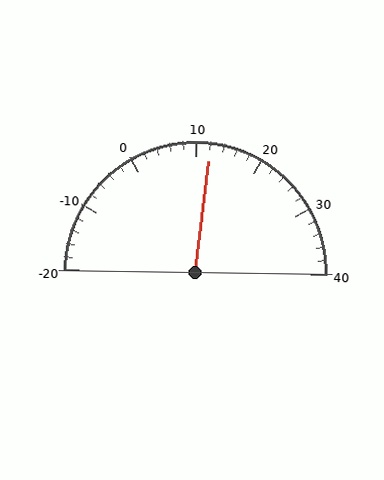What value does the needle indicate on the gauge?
The needle indicates approximately 12.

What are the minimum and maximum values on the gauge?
The gauge ranges from -20 to 40.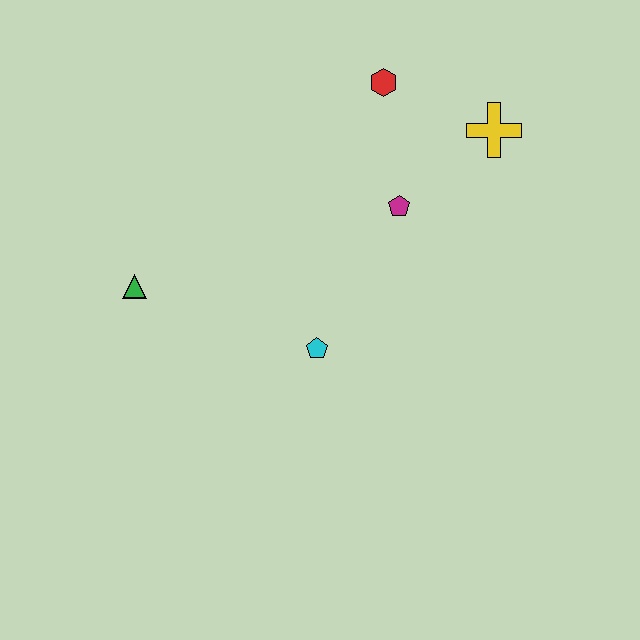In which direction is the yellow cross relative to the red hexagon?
The yellow cross is to the right of the red hexagon.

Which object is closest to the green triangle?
The cyan pentagon is closest to the green triangle.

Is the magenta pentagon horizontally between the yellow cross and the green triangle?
Yes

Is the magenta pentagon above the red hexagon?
No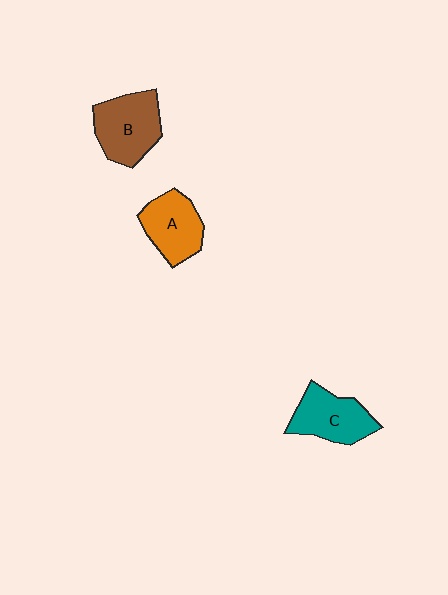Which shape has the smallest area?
Shape A (orange).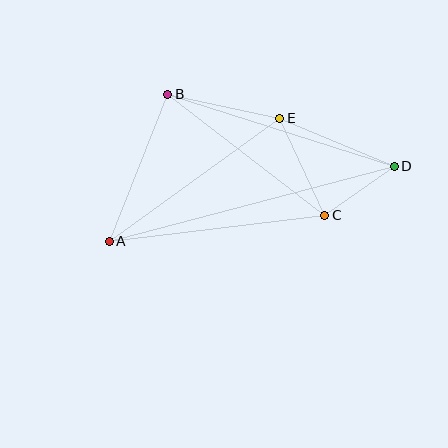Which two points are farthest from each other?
Points A and D are farthest from each other.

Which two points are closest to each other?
Points C and D are closest to each other.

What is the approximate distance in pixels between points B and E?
The distance between B and E is approximately 114 pixels.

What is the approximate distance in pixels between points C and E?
The distance between C and E is approximately 107 pixels.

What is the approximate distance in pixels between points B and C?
The distance between B and C is approximately 198 pixels.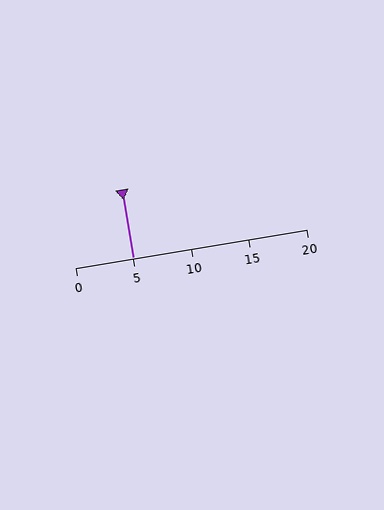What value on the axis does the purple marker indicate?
The marker indicates approximately 5.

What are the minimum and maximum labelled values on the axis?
The axis runs from 0 to 20.